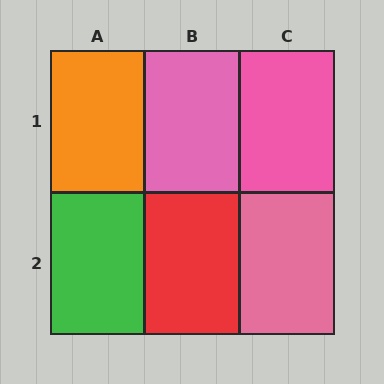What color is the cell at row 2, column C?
Pink.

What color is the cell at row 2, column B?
Red.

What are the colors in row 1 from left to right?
Orange, pink, pink.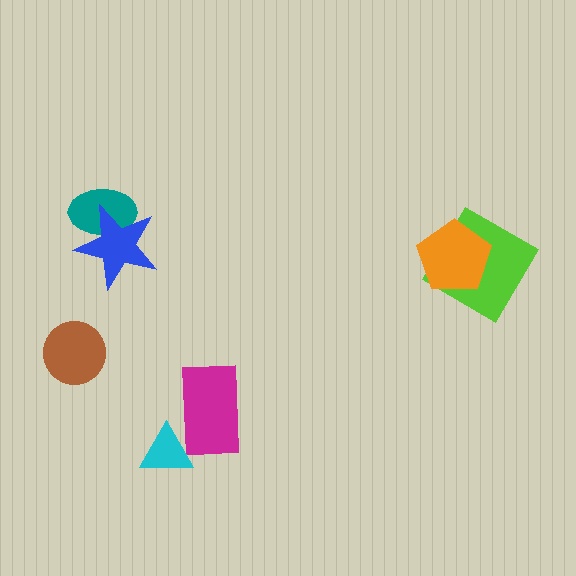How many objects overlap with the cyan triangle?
1 object overlaps with the cyan triangle.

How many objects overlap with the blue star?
1 object overlaps with the blue star.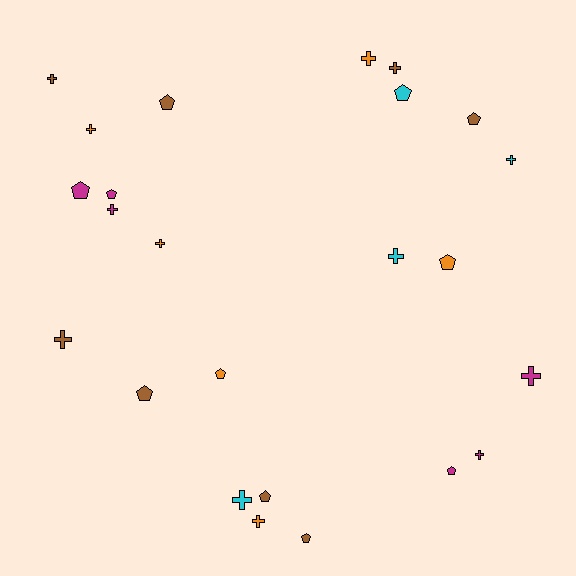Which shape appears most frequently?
Cross, with 13 objects.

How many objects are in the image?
There are 24 objects.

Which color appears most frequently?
Brown, with 8 objects.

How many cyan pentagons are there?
There is 1 cyan pentagon.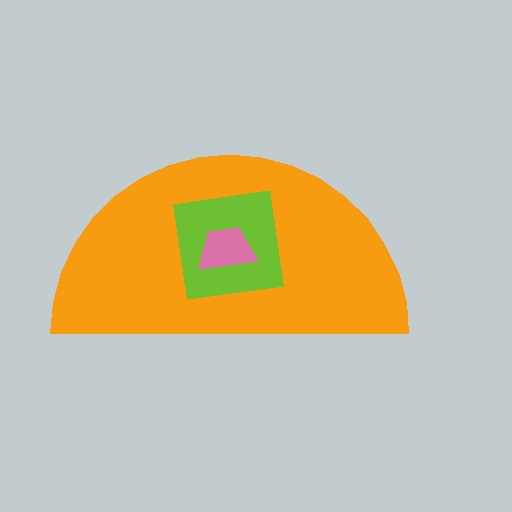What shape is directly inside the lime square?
The pink trapezoid.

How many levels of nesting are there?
3.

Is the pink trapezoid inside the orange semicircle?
Yes.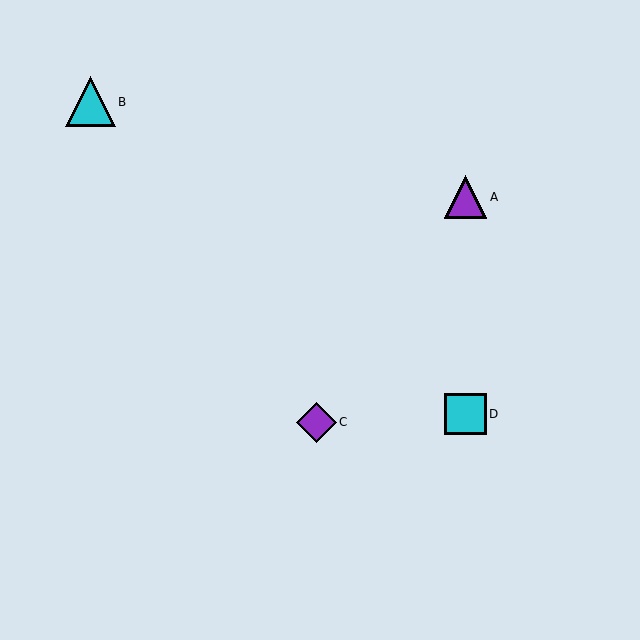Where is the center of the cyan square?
The center of the cyan square is at (466, 414).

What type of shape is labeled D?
Shape D is a cyan square.